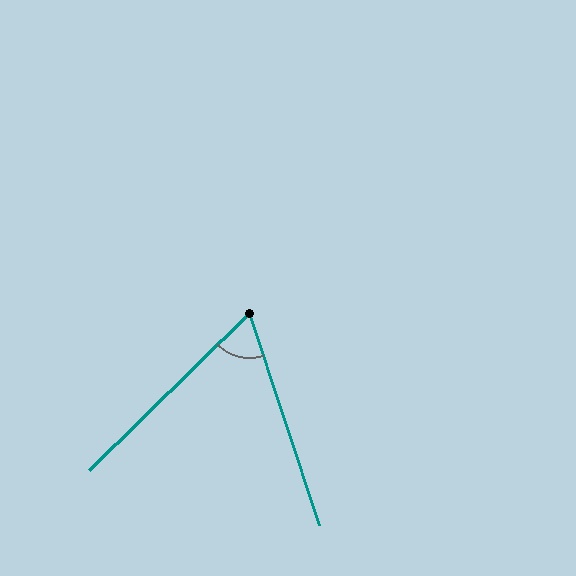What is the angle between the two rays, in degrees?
Approximately 64 degrees.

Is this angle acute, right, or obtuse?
It is acute.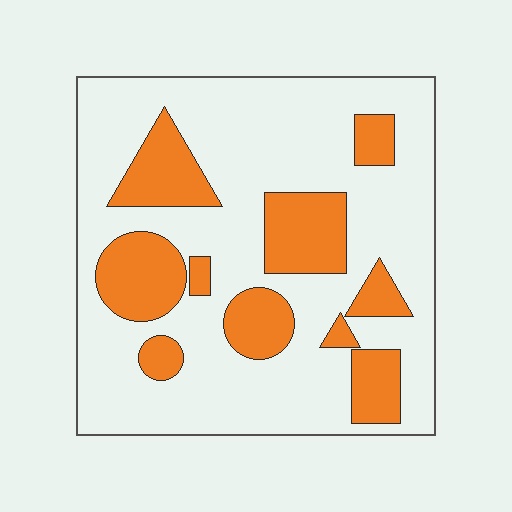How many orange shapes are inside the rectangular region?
10.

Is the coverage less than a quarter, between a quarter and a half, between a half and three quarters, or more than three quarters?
Between a quarter and a half.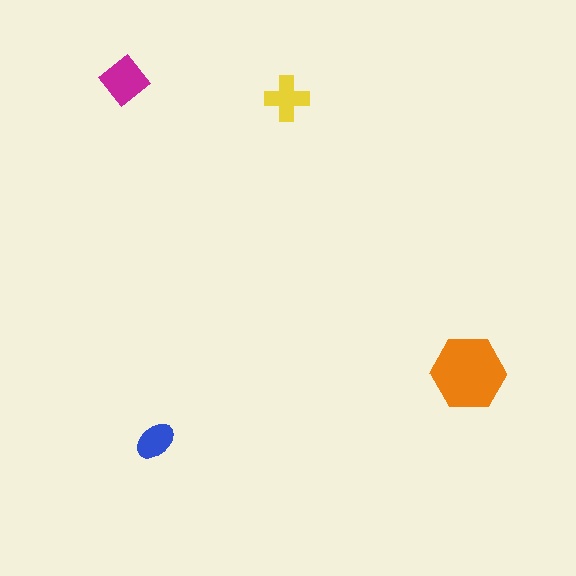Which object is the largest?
The orange hexagon.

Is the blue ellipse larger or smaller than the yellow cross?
Smaller.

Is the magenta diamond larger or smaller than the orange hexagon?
Smaller.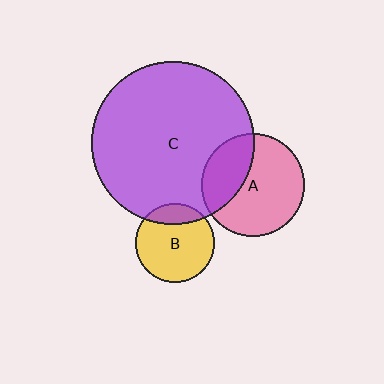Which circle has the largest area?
Circle C (purple).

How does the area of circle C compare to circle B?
Approximately 4.2 times.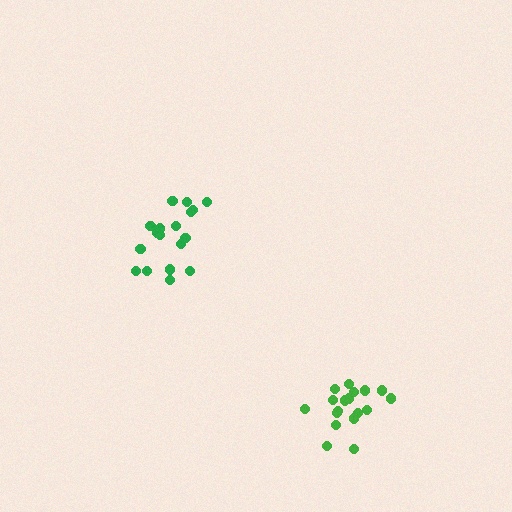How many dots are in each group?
Group 1: 18 dots, Group 2: 18 dots (36 total).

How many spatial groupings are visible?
There are 2 spatial groupings.